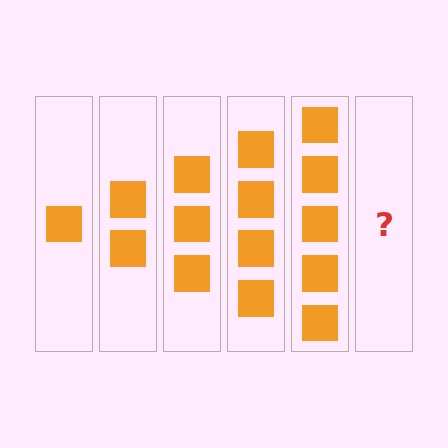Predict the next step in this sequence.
The next step is 6 squares.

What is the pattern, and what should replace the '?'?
The pattern is that each step adds one more square. The '?' should be 6 squares.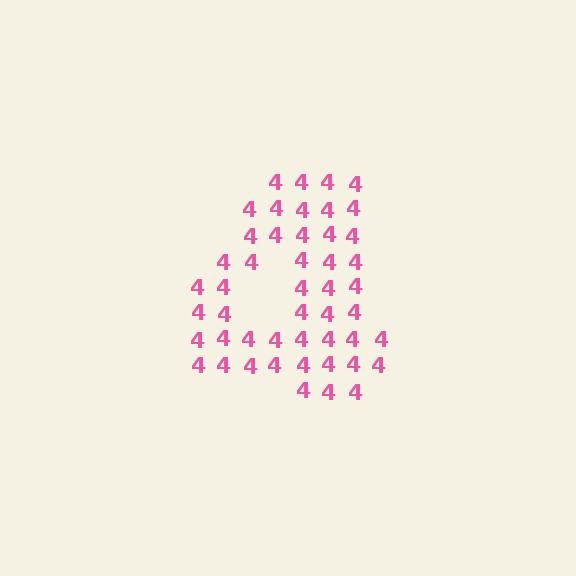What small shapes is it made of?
It is made of small digit 4's.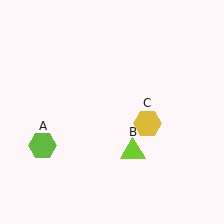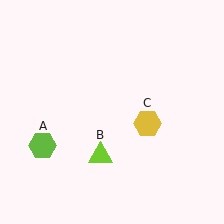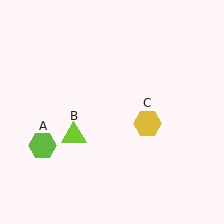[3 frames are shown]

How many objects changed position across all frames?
1 object changed position: lime triangle (object B).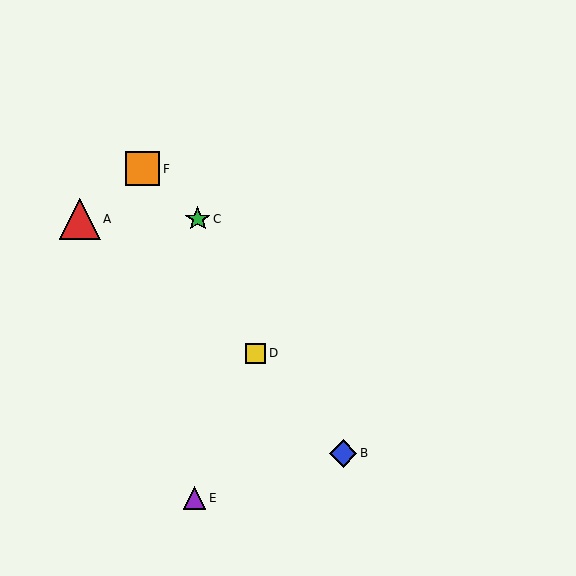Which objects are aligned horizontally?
Objects A, C are aligned horizontally.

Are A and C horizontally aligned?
Yes, both are at y≈219.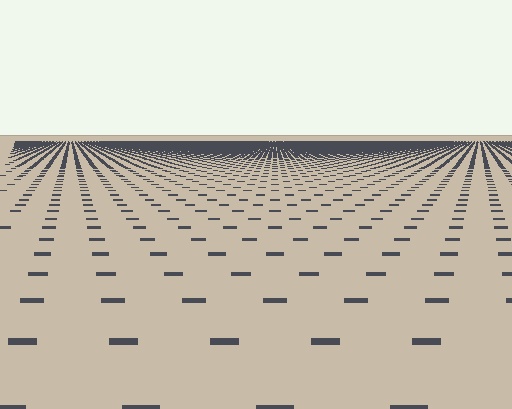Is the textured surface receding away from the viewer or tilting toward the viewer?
The surface is receding away from the viewer. Texture elements get smaller and denser toward the top.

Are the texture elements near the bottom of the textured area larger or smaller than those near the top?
Larger. Near the bottom, elements are closer to the viewer and appear at a bigger on-screen size.